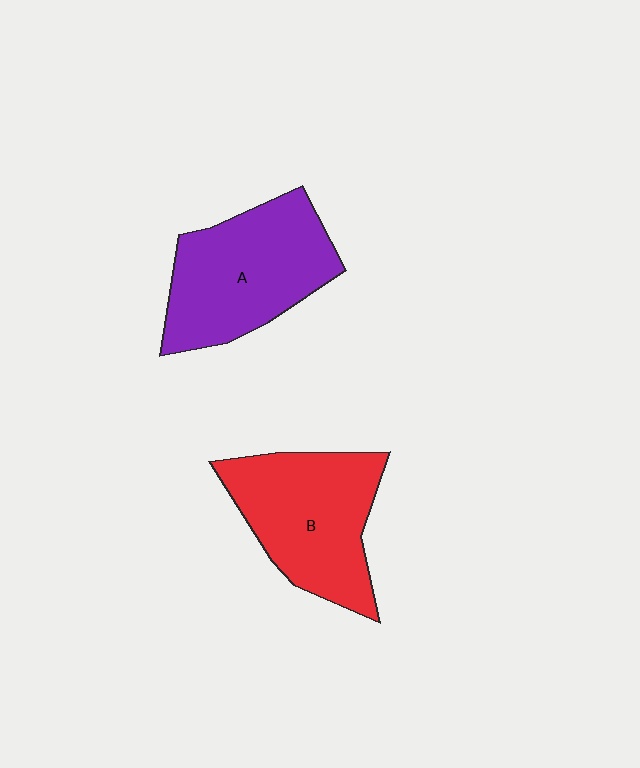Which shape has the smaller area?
Shape B (red).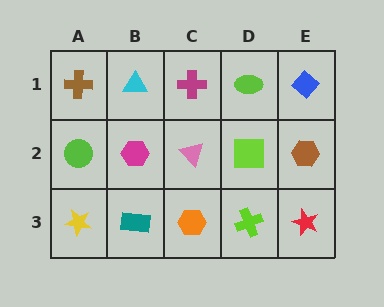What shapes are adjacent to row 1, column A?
A lime circle (row 2, column A), a cyan triangle (row 1, column B).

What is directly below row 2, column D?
A lime cross.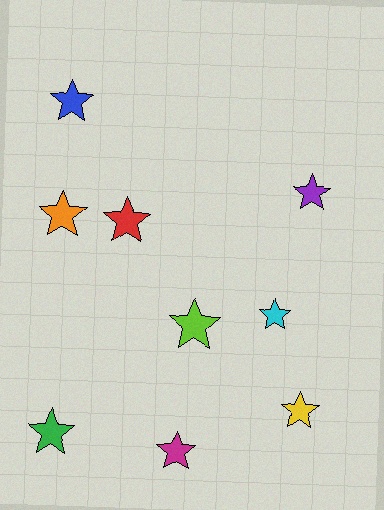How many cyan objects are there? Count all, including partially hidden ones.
There is 1 cyan object.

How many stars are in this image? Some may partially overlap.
There are 9 stars.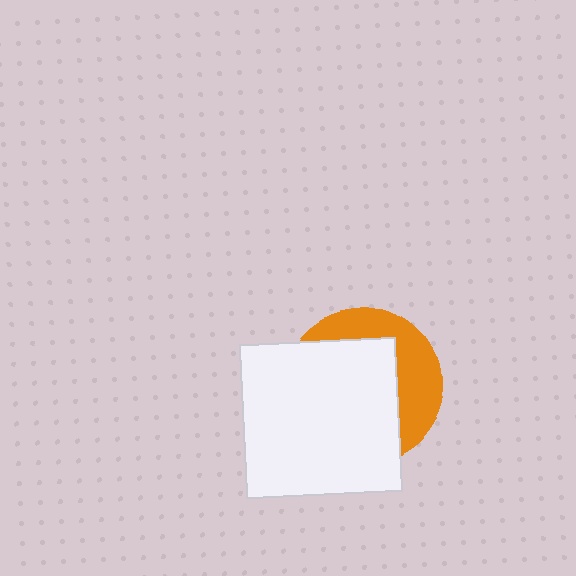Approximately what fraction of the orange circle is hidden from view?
Roughly 65% of the orange circle is hidden behind the white rectangle.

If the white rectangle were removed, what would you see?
You would see the complete orange circle.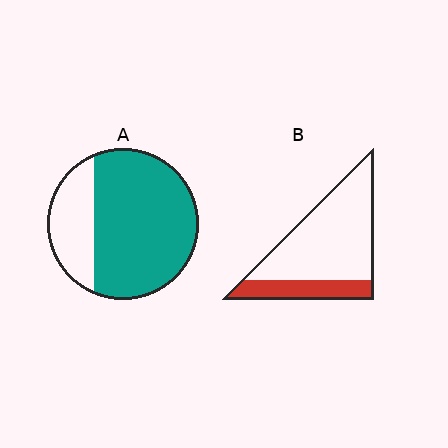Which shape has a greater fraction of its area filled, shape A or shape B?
Shape A.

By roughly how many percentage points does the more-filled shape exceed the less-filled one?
By roughly 50 percentage points (A over B).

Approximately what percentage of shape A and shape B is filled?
A is approximately 75% and B is approximately 25%.